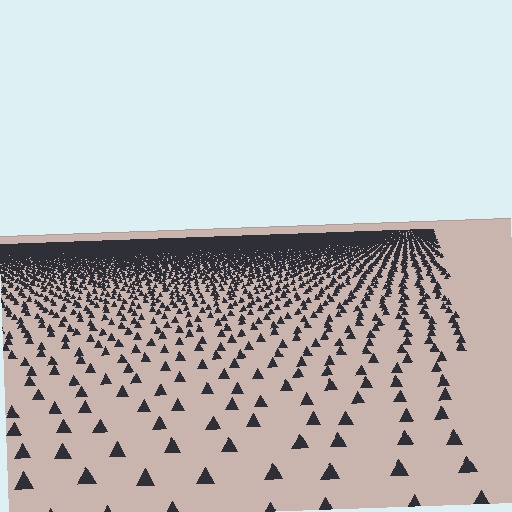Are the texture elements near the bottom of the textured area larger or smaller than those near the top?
Larger. Near the bottom, elements are closer to the viewer and appear at a bigger on-screen size.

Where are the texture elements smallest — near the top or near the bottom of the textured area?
Near the top.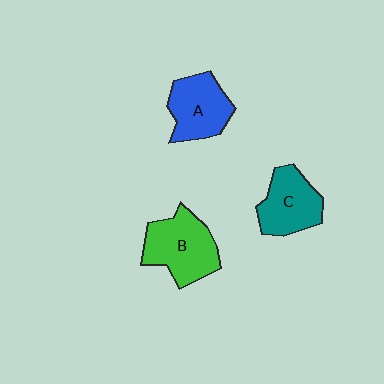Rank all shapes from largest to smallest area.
From largest to smallest: B (green), A (blue), C (teal).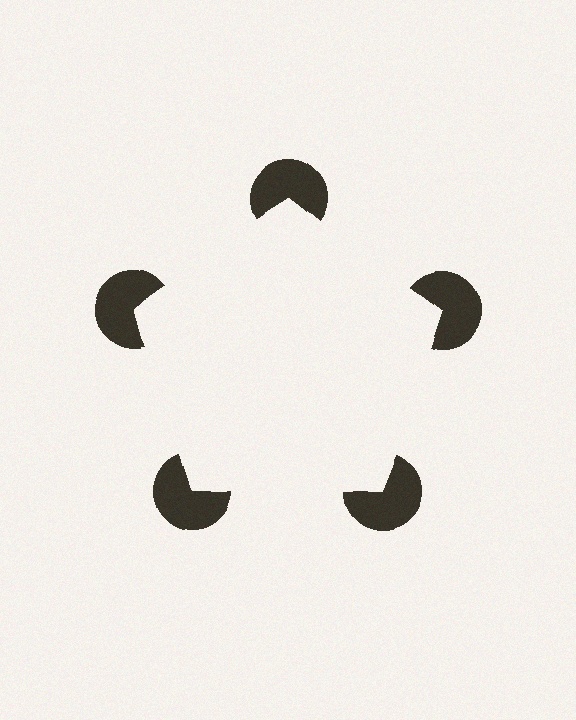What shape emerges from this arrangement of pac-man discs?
An illusory pentagon — its edges are inferred from the aligned wedge cuts in the pac-man discs, not physically drawn.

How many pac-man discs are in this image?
There are 5 — one at each vertex of the illusory pentagon.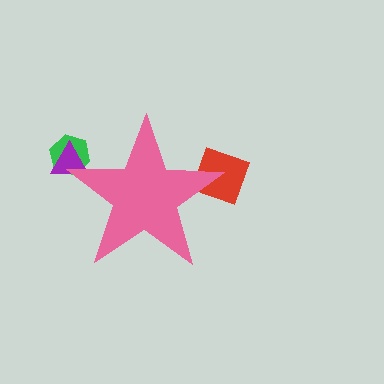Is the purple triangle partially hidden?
Yes, the purple triangle is partially hidden behind the pink star.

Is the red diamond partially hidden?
Yes, the red diamond is partially hidden behind the pink star.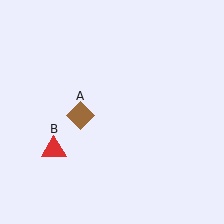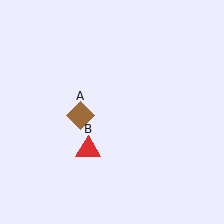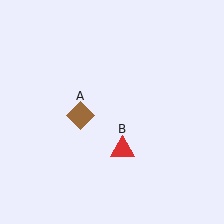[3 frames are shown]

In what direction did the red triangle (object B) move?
The red triangle (object B) moved right.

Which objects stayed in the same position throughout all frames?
Brown diamond (object A) remained stationary.